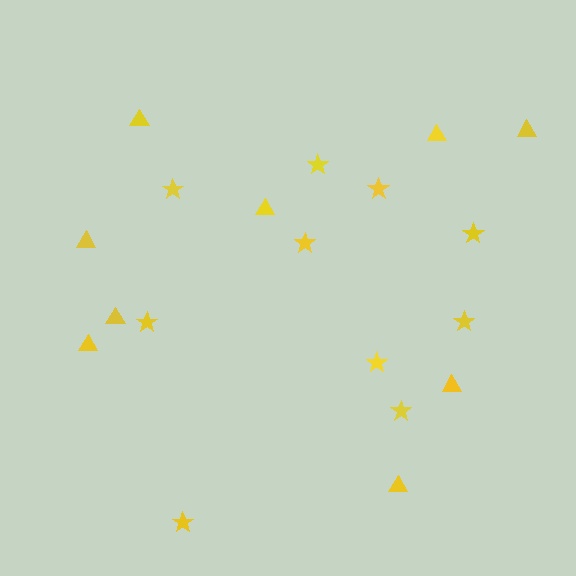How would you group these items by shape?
There are 2 groups: one group of triangles (9) and one group of stars (10).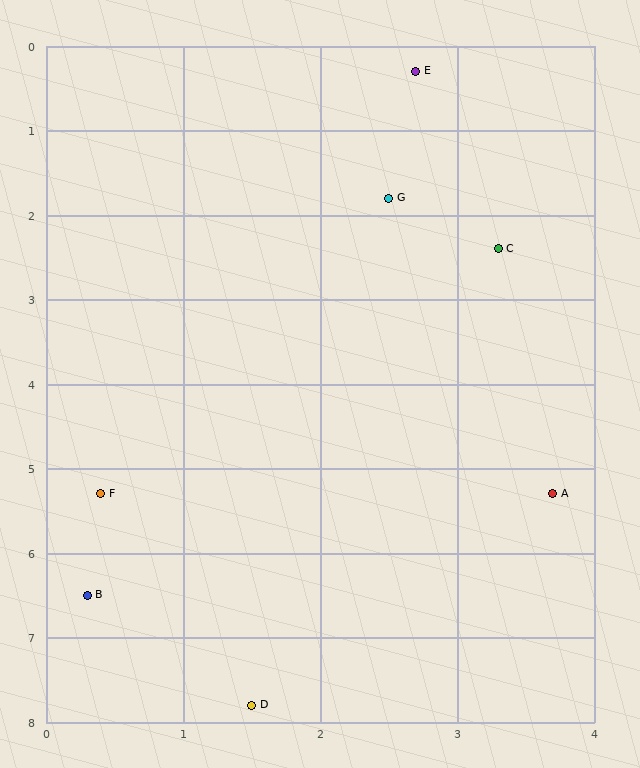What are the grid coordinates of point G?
Point G is at approximately (2.5, 1.8).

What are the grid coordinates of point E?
Point E is at approximately (2.7, 0.3).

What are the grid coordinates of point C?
Point C is at approximately (3.3, 2.4).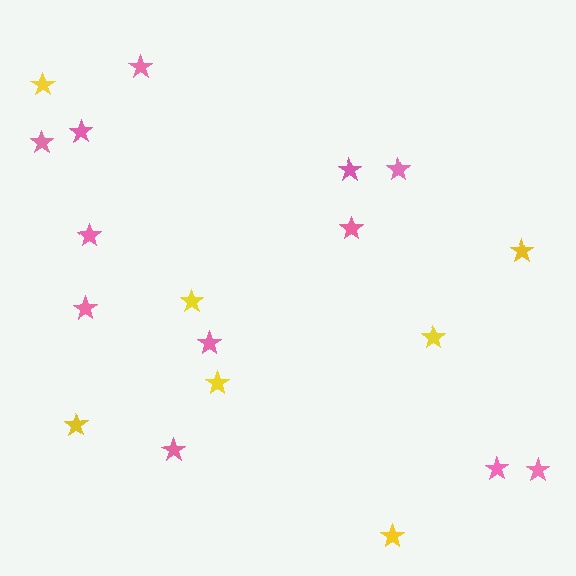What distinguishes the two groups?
There are 2 groups: one group of pink stars (12) and one group of yellow stars (7).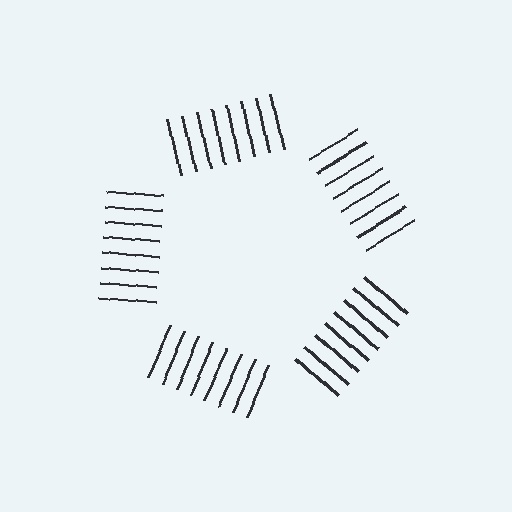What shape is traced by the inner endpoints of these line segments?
An illusory pentagon — the line segments terminate on its edges but no continuous stroke is drawn.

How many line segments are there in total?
40 — 8 along each of the 5 edges.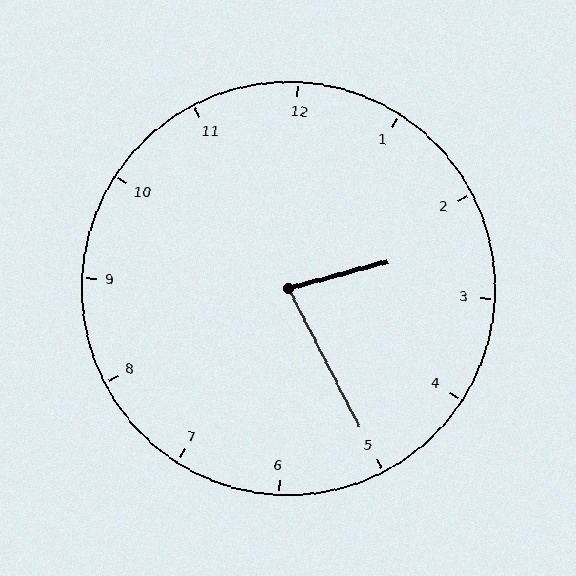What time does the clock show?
2:25.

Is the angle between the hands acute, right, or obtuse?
It is acute.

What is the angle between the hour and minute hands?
Approximately 78 degrees.